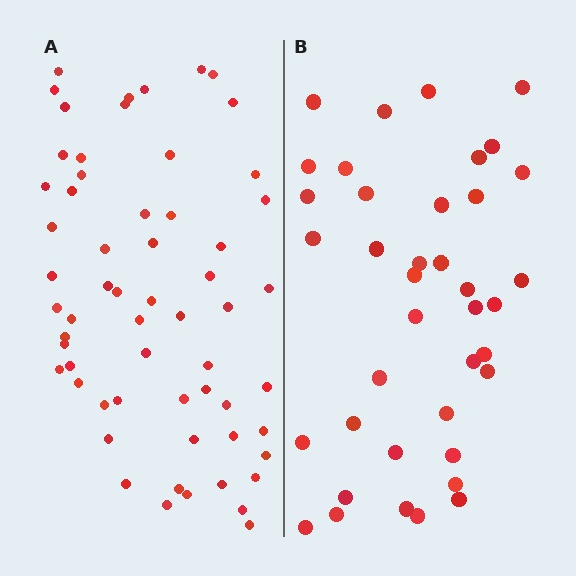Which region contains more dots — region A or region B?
Region A (the left region) has more dots.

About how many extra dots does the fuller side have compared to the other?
Region A has approximately 20 more dots than region B.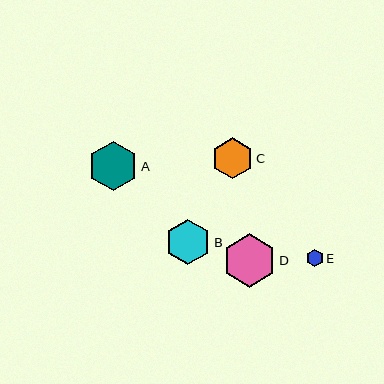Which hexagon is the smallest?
Hexagon E is the smallest with a size of approximately 17 pixels.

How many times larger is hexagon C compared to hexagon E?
Hexagon C is approximately 2.4 times the size of hexagon E.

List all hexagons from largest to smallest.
From largest to smallest: D, A, B, C, E.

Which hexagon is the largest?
Hexagon D is the largest with a size of approximately 53 pixels.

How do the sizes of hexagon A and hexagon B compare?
Hexagon A and hexagon B are approximately the same size.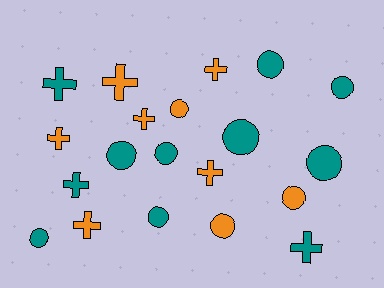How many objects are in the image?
There are 20 objects.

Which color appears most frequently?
Teal, with 11 objects.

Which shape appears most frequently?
Circle, with 11 objects.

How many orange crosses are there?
There are 6 orange crosses.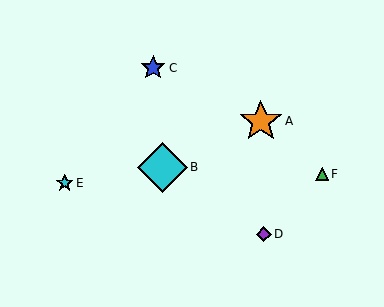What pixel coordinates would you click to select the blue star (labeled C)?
Click at (153, 68) to select the blue star C.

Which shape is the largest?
The cyan diamond (labeled B) is the largest.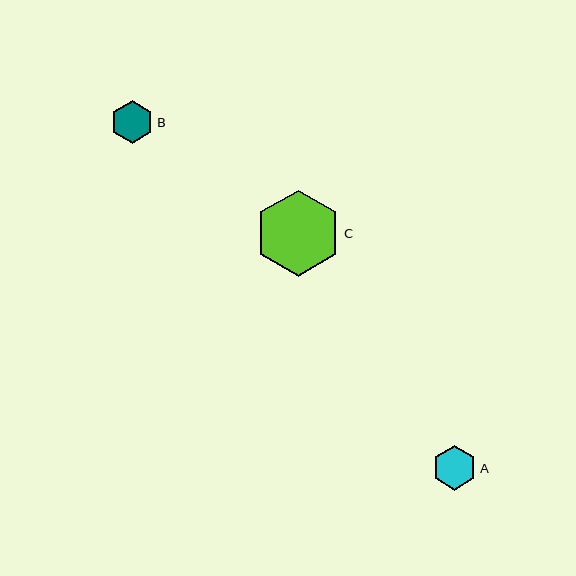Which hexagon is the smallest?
Hexagon B is the smallest with a size of approximately 42 pixels.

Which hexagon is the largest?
Hexagon C is the largest with a size of approximately 86 pixels.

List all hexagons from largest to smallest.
From largest to smallest: C, A, B.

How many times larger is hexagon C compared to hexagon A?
Hexagon C is approximately 1.9 times the size of hexagon A.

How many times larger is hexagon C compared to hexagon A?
Hexagon C is approximately 1.9 times the size of hexagon A.